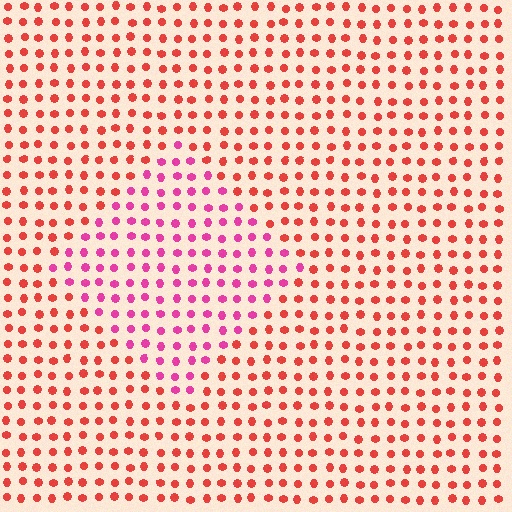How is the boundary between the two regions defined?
The boundary is defined purely by a slight shift in hue (about 39 degrees). Spacing, size, and orientation are identical on both sides.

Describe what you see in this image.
The image is filled with small red elements in a uniform arrangement. A diamond-shaped region is visible where the elements are tinted to a slightly different hue, forming a subtle color boundary.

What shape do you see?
I see a diamond.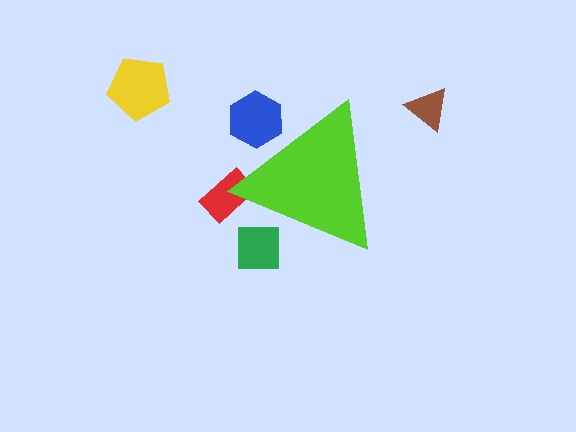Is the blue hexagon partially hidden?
Yes, the blue hexagon is partially hidden behind the lime triangle.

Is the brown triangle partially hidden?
No, the brown triangle is fully visible.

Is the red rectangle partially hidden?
Yes, the red rectangle is partially hidden behind the lime triangle.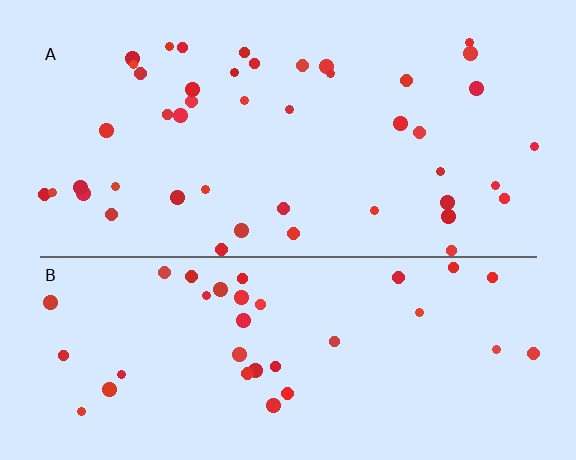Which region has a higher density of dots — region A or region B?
A (the top).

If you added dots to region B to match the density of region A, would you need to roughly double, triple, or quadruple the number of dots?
Approximately double.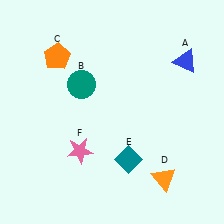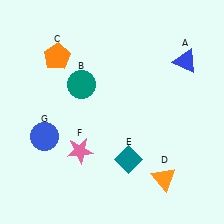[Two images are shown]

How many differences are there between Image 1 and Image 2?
There is 1 difference between the two images.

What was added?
A blue circle (G) was added in Image 2.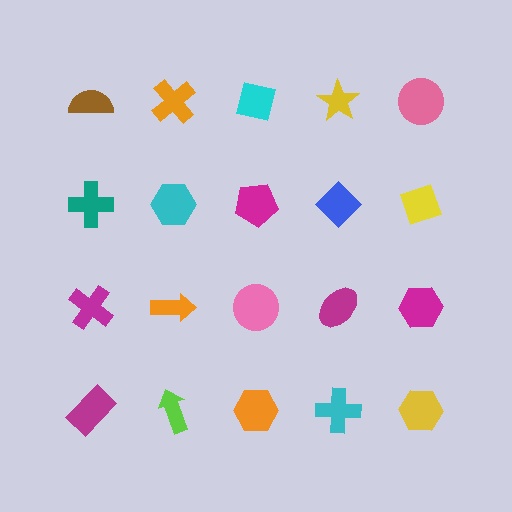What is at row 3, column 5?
A magenta hexagon.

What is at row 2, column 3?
A magenta pentagon.